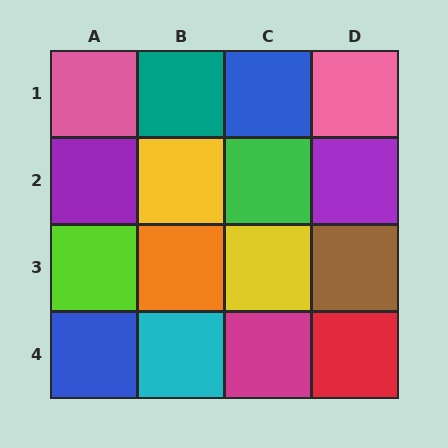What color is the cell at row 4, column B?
Cyan.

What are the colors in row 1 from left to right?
Pink, teal, blue, pink.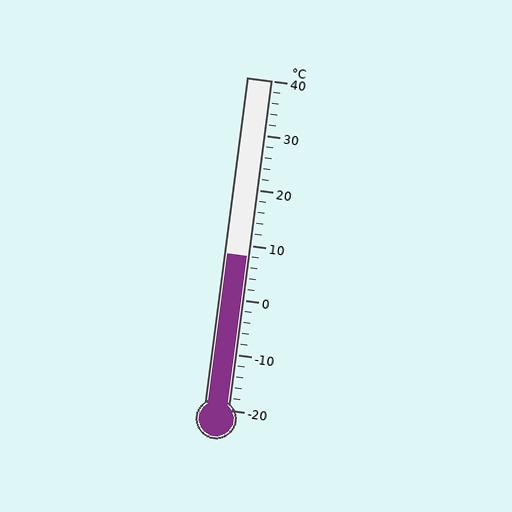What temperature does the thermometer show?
The thermometer shows approximately 8°C.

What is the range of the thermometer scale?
The thermometer scale ranges from -20°C to 40°C.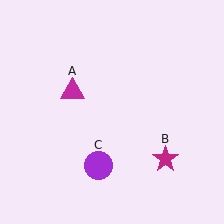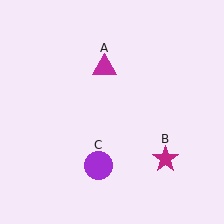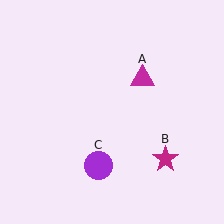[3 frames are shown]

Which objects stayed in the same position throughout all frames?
Magenta star (object B) and purple circle (object C) remained stationary.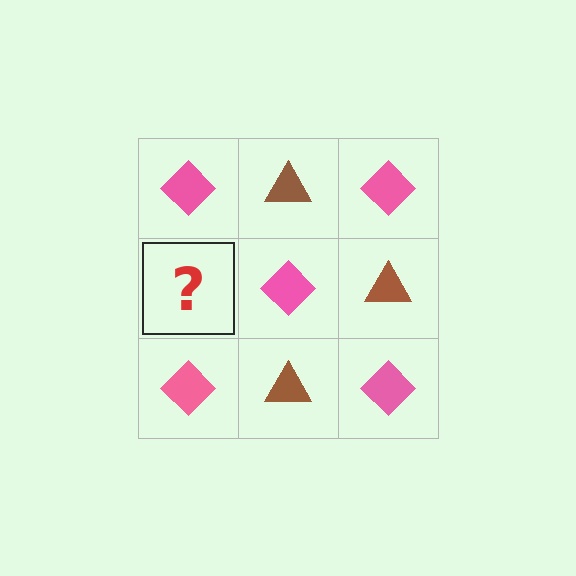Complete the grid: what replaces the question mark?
The question mark should be replaced with a brown triangle.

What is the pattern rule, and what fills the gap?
The rule is that it alternates pink diamond and brown triangle in a checkerboard pattern. The gap should be filled with a brown triangle.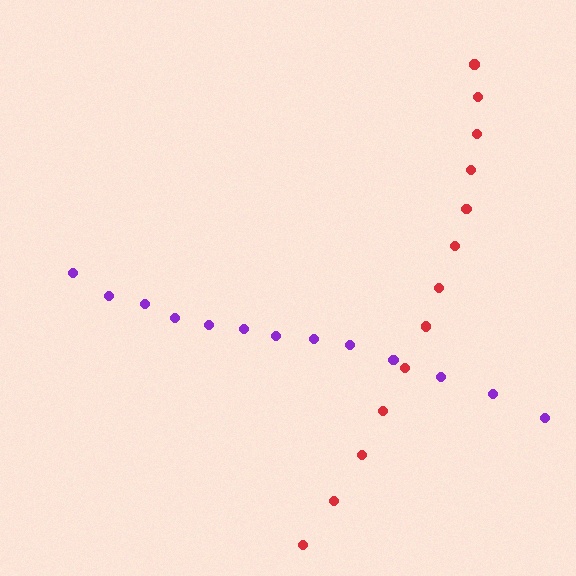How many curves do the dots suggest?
There are 2 distinct paths.